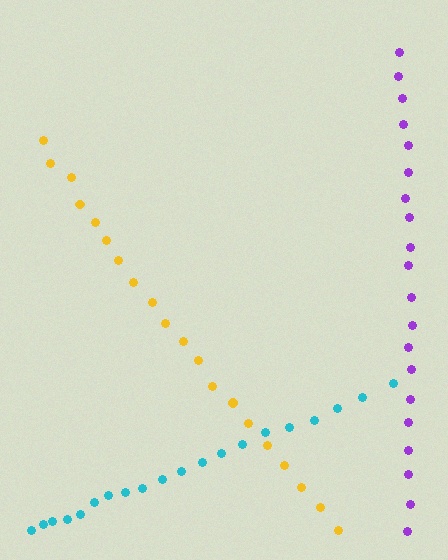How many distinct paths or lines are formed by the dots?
There are 3 distinct paths.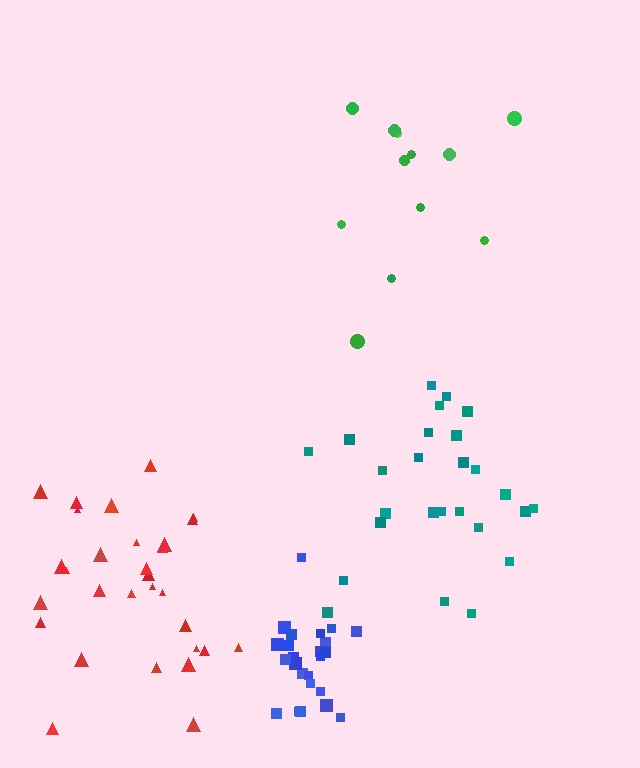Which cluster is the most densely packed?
Blue.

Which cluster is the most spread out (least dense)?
Green.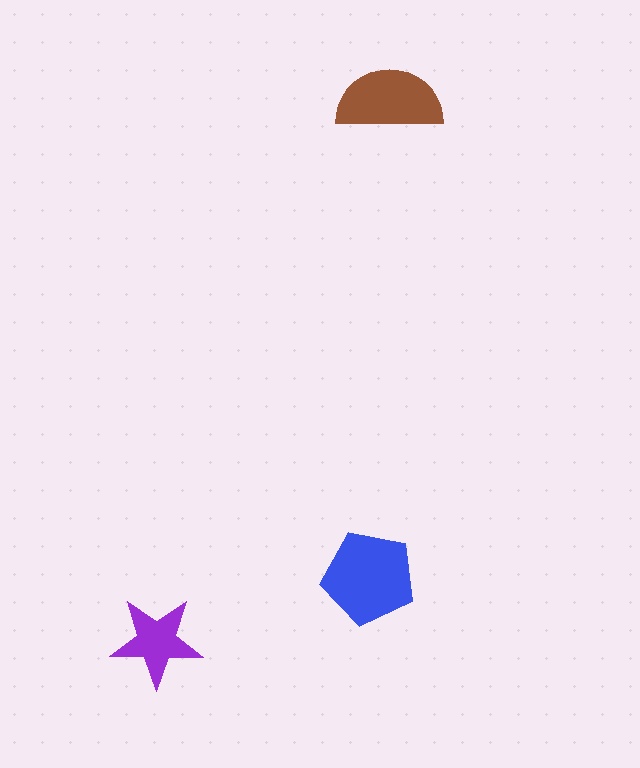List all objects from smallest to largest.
The purple star, the brown semicircle, the blue pentagon.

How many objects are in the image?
There are 3 objects in the image.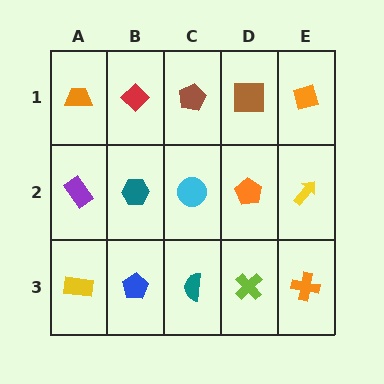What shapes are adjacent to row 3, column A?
A purple rectangle (row 2, column A), a blue pentagon (row 3, column B).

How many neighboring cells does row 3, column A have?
2.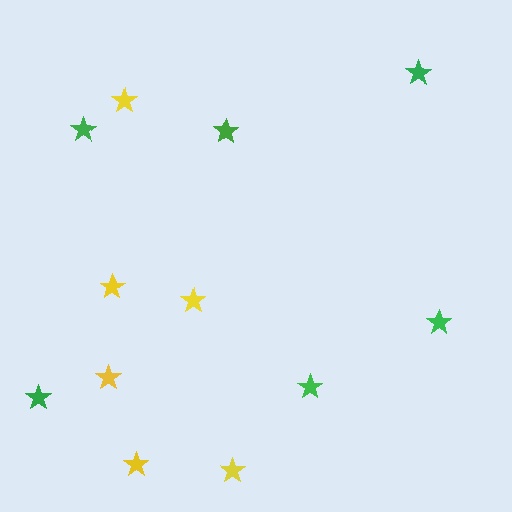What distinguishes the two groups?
There are 2 groups: one group of yellow stars (6) and one group of green stars (6).